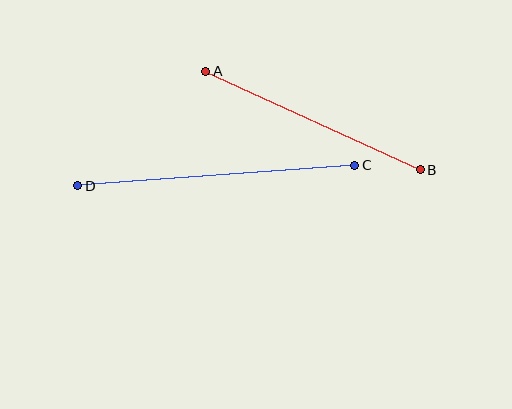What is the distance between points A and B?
The distance is approximately 236 pixels.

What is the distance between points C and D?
The distance is approximately 278 pixels.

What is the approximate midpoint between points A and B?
The midpoint is at approximately (313, 121) pixels.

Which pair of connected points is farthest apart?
Points C and D are farthest apart.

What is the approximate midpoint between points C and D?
The midpoint is at approximately (216, 176) pixels.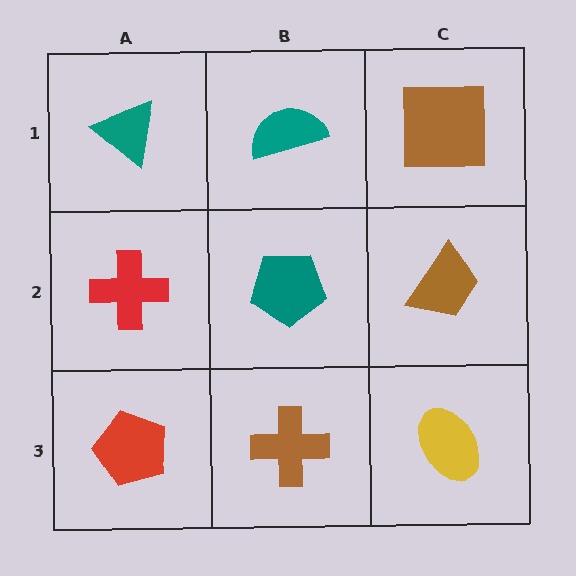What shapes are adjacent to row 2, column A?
A teal triangle (row 1, column A), a red pentagon (row 3, column A), a teal pentagon (row 2, column B).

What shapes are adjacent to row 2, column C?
A brown square (row 1, column C), a yellow ellipse (row 3, column C), a teal pentagon (row 2, column B).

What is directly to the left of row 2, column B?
A red cross.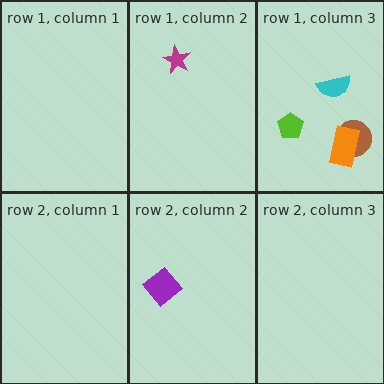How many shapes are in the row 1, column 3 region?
4.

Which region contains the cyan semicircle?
The row 1, column 3 region.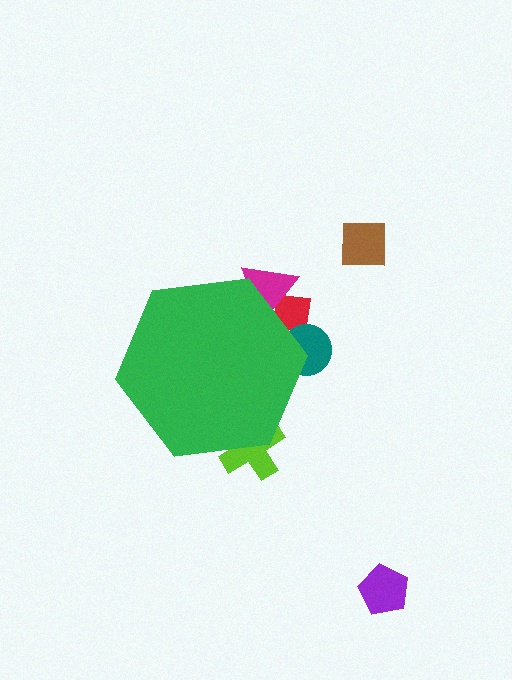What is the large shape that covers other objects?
A green hexagon.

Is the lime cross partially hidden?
Yes, the lime cross is partially hidden behind the green hexagon.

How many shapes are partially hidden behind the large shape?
4 shapes are partially hidden.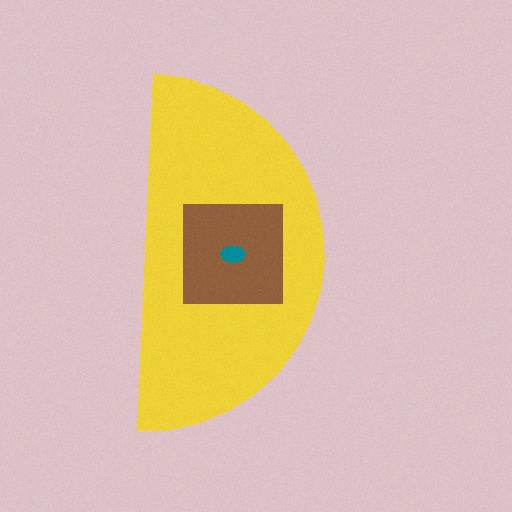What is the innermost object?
The teal ellipse.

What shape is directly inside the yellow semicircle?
The brown square.